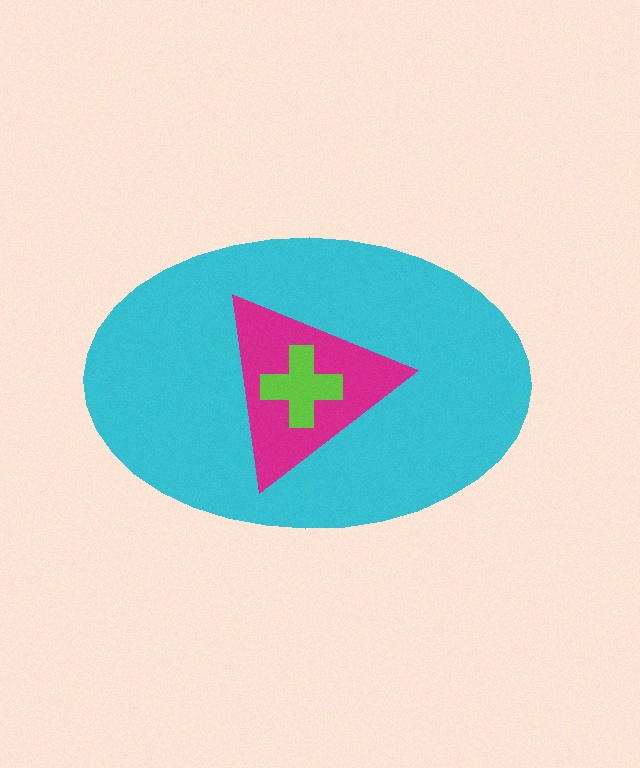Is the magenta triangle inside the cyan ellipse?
Yes.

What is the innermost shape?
The lime cross.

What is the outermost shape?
The cyan ellipse.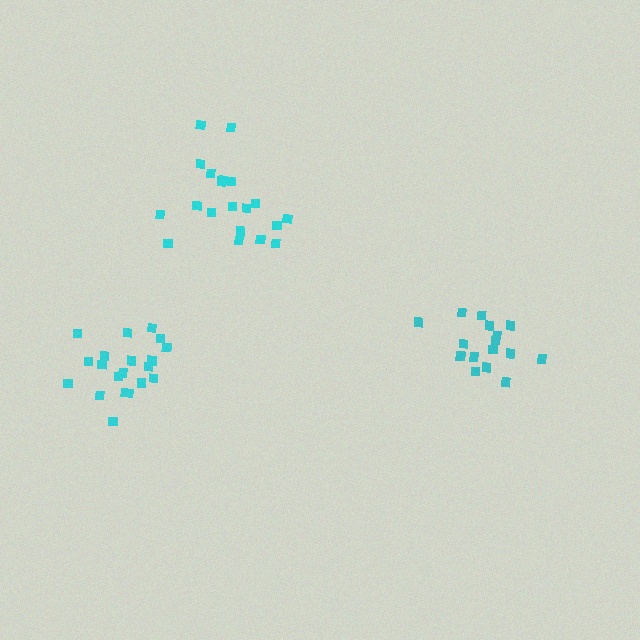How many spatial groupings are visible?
There are 3 spatial groupings.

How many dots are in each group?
Group 1: 20 dots, Group 2: 16 dots, Group 3: 20 dots (56 total).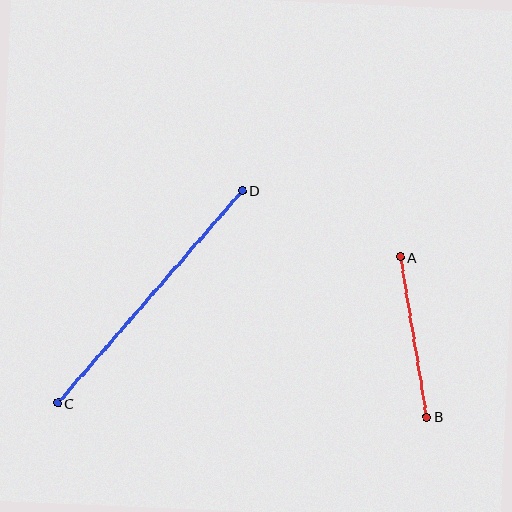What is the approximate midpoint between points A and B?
The midpoint is at approximately (414, 337) pixels.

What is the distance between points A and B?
The distance is approximately 162 pixels.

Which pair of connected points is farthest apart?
Points C and D are farthest apart.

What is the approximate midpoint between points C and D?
The midpoint is at approximately (150, 297) pixels.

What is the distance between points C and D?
The distance is approximately 282 pixels.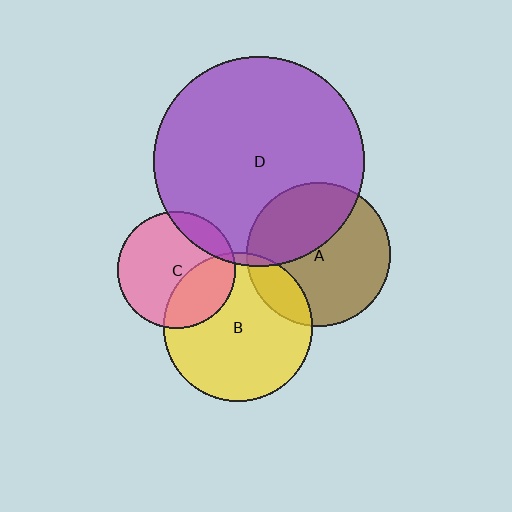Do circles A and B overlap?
Yes.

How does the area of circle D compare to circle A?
Approximately 2.1 times.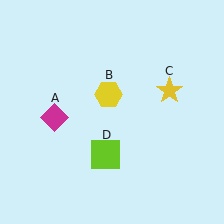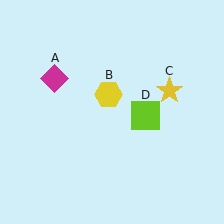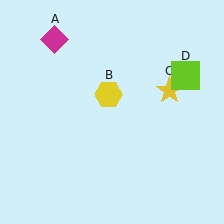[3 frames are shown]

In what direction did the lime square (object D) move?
The lime square (object D) moved up and to the right.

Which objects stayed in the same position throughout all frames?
Yellow hexagon (object B) and yellow star (object C) remained stationary.